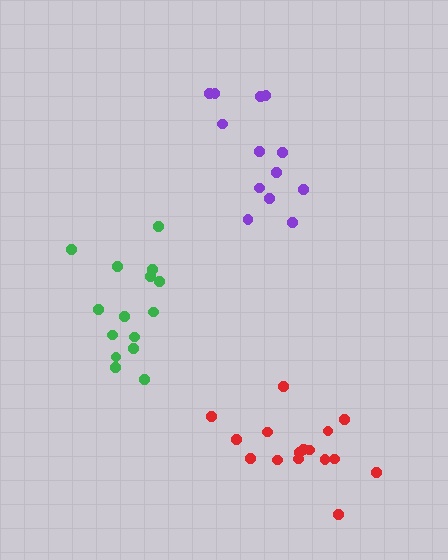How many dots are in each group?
Group 1: 13 dots, Group 2: 16 dots, Group 3: 15 dots (44 total).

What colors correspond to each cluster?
The clusters are colored: purple, red, green.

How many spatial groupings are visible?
There are 3 spatial groupings.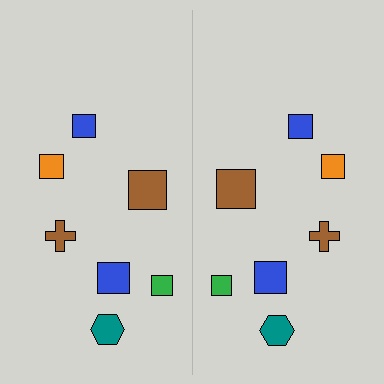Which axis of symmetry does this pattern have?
The pattern has a vertical axis of symmetry running through the center of the image.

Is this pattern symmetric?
Yes, this pattern has bilateral (reflection) symmetry.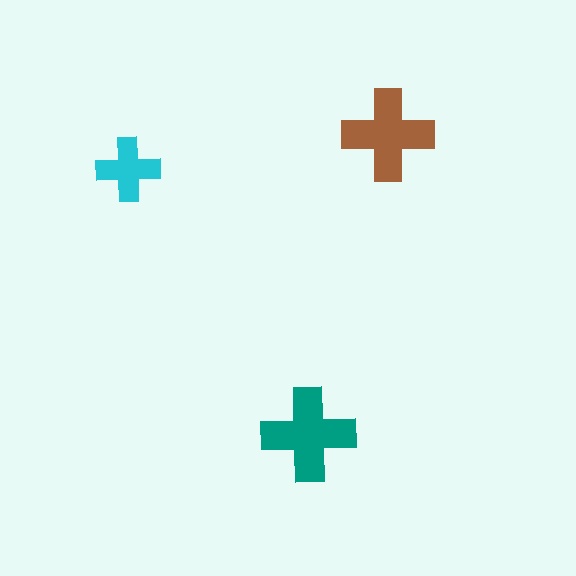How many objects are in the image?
There are 3 objects in the image.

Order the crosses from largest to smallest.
the teal one, the brown one, the cyan one.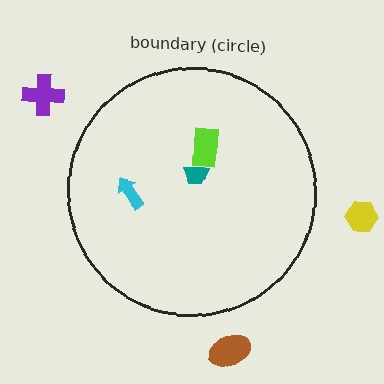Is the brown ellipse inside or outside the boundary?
Outside.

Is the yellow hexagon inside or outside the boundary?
Outside.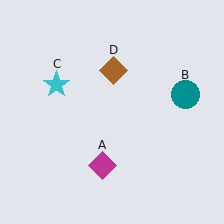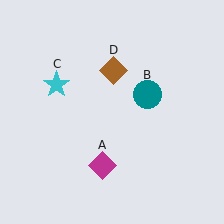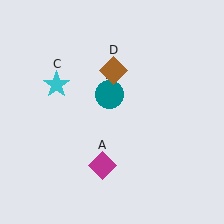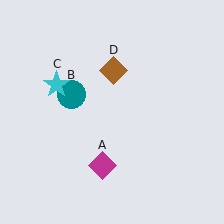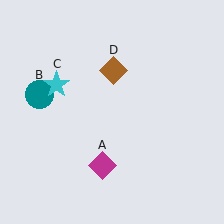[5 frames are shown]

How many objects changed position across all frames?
1 object changed position: teal circle (object B).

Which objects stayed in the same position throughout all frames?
Magenta diamond (object A) and cyan star (object C) and brown diamond (object D) remained stationary.